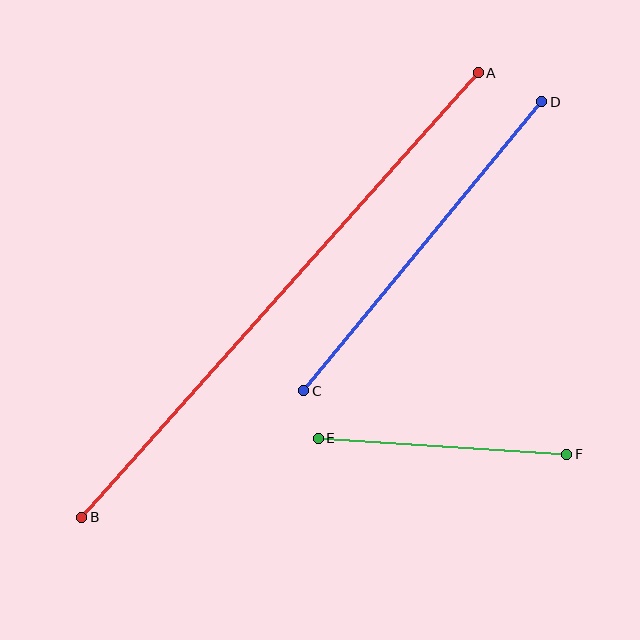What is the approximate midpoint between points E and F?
The midpoint is at approximately (442, 446) pixels.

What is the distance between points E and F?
The distance is approximately 249 pixels.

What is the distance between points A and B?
The distance is approximately 596 pixels.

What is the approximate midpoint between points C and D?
The midpoint is at approximately (423, 246) pixels.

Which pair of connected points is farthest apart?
Points A and B are farthest apart.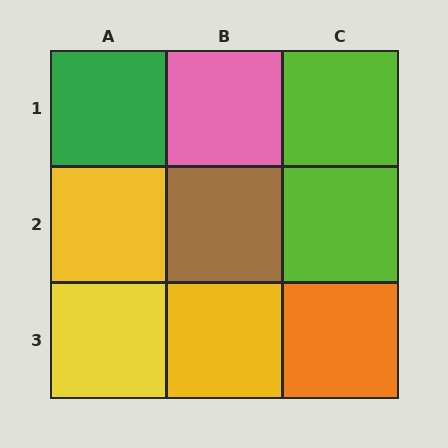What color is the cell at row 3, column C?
Orange.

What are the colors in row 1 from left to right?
Green, pink, lime.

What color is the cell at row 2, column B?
Brown.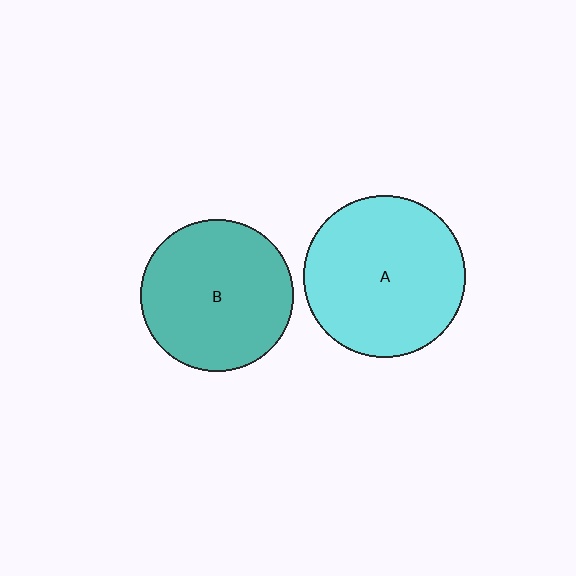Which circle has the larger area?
Circle A (cyan).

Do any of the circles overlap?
No, none of the circles overlap.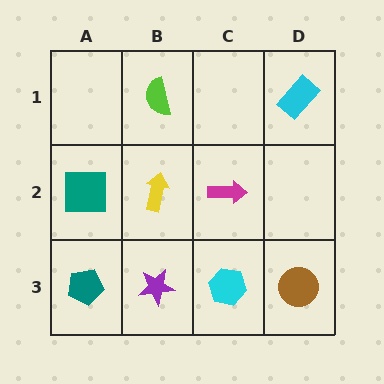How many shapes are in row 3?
4 shapes.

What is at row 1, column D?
A cyan rectangle.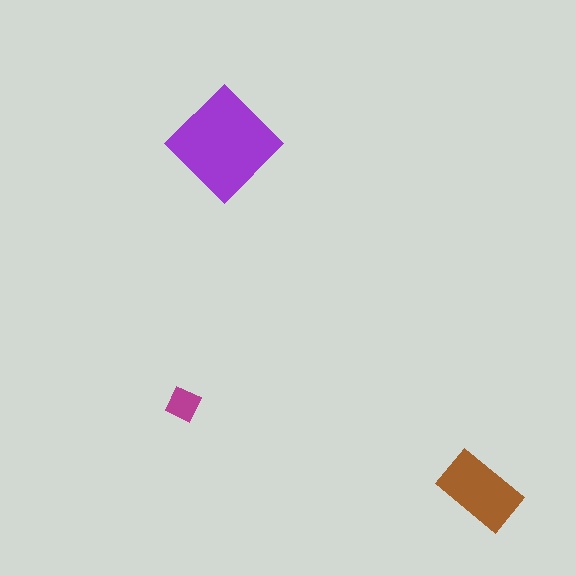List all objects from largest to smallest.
The purple diamond, the brown rectangle, the magenta square.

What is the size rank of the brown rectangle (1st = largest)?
2nd.